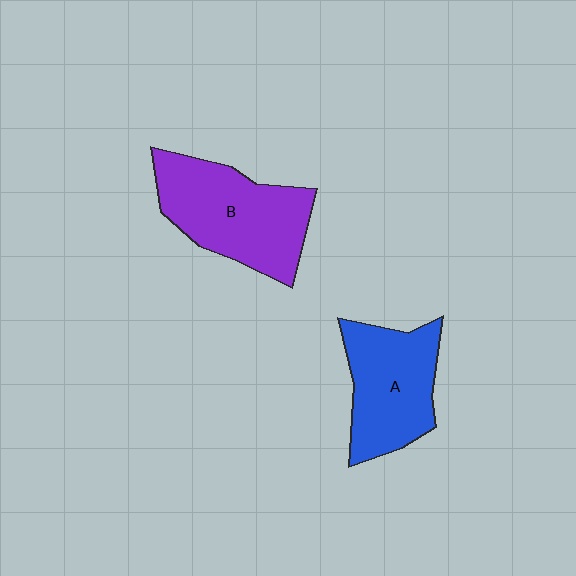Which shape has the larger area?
Shape B (purple).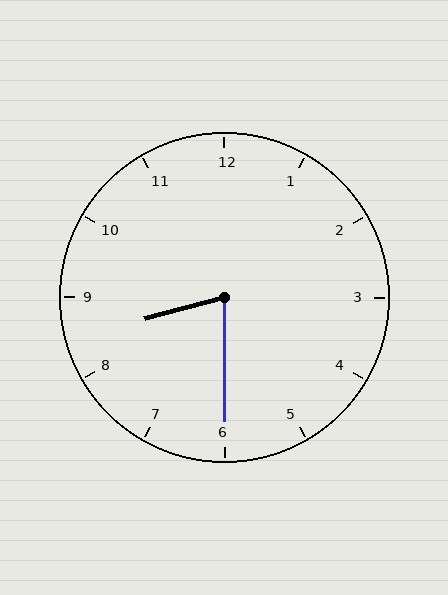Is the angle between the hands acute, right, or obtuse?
It is acute.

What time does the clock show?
8:30.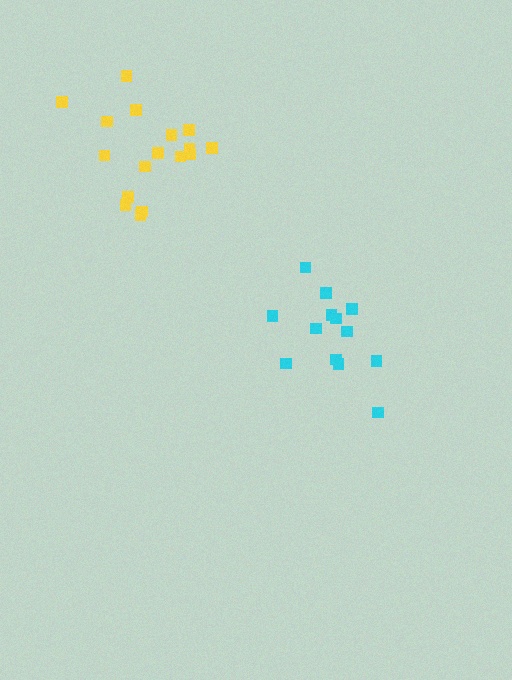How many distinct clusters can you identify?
There are 2 distinct clusters.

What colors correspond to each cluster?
The clusters are colored: yellow, cyan.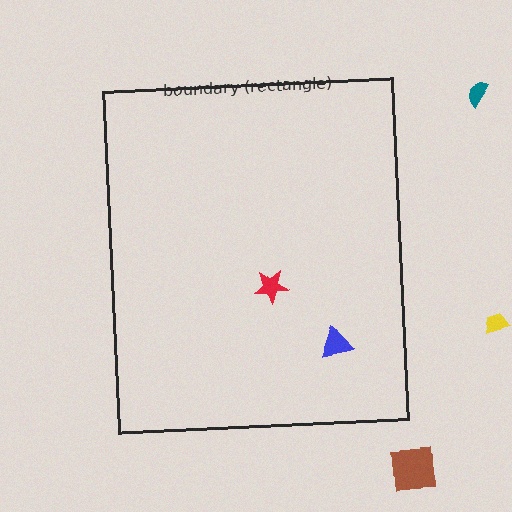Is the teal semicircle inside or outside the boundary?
Outside.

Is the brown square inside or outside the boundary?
Outside.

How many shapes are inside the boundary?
2 inside, 3 outside.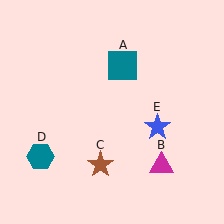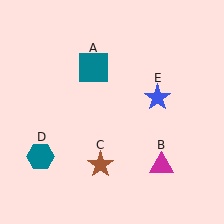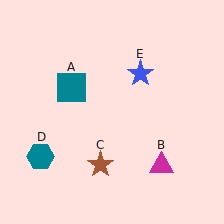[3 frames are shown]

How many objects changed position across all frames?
2 objects changed position: teal square (object A), blue star (object E).